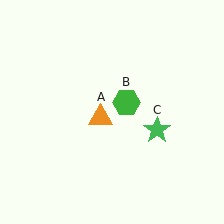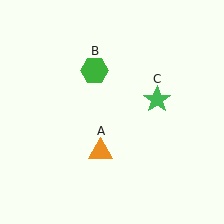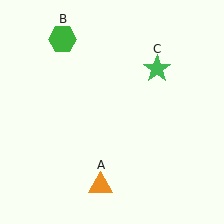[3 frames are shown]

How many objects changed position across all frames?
3 objects changed position: orange triangle (object A), green hexagon (object B), green star (object C).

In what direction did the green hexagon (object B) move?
The green hexagon (object B) moved up and to the left.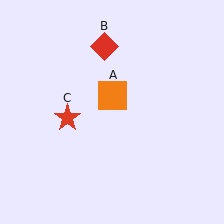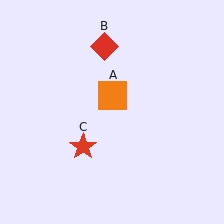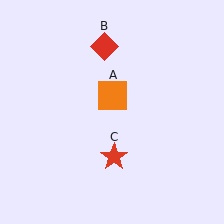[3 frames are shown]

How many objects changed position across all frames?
1 object changed position: red star (object C).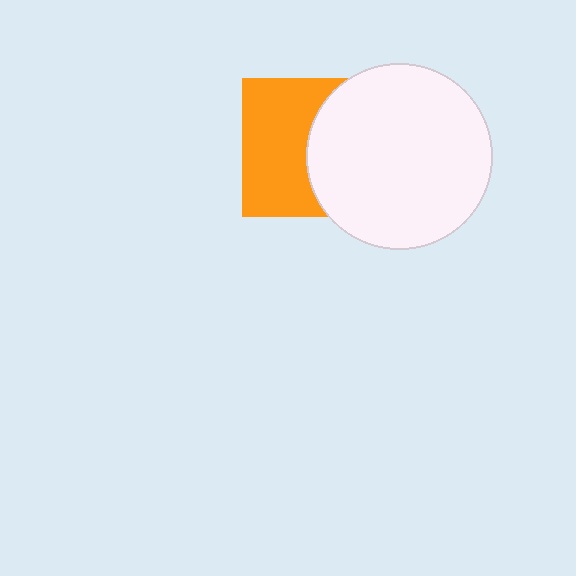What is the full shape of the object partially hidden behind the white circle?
The partially hidden object is an orange square.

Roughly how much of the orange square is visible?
About half of it is visible (roughly 53%).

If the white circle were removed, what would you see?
You would see the complete orange square.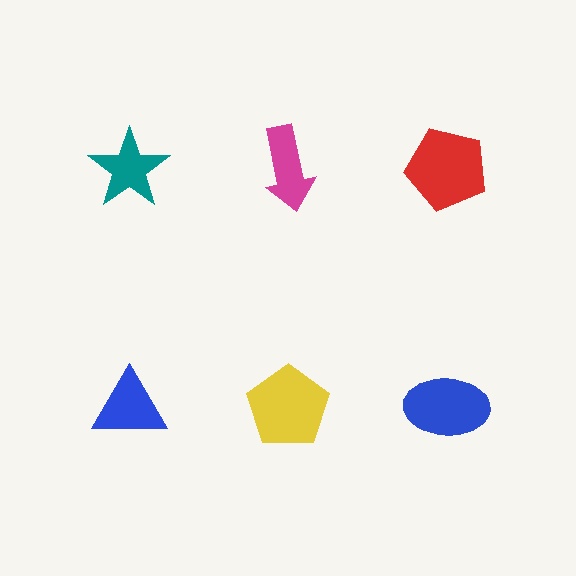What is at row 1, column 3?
A red pentagon.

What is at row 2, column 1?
A blue triangle.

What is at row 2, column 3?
A blue ellipse.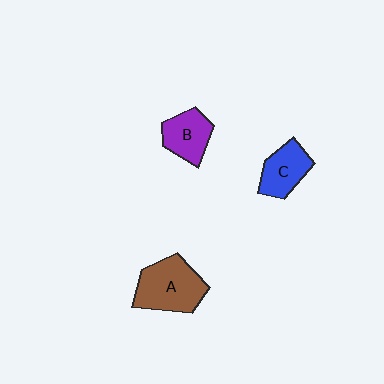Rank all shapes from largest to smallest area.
From largest to smallest: A (brown), C (blue), B (purple).